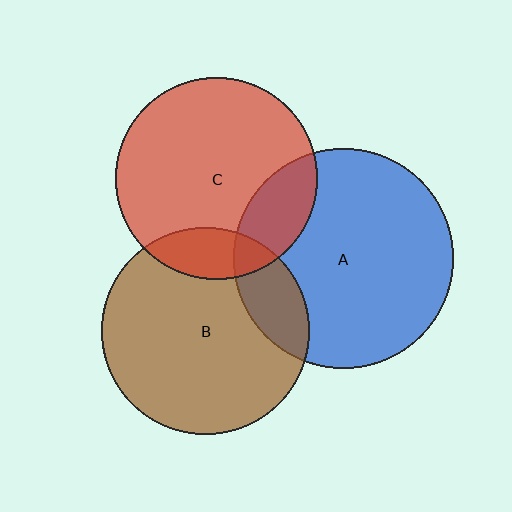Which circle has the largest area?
Circle A (blue).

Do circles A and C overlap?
Yes.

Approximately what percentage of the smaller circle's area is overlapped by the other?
Approximately 20%.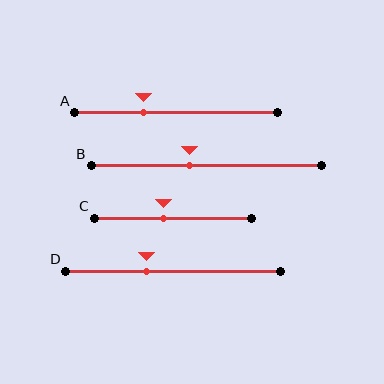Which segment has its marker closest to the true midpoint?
Segment C has its marker closest to the true midpoint.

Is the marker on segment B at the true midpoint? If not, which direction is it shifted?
No, the marker on segment B is shifted to the left by about 7% of the segment length.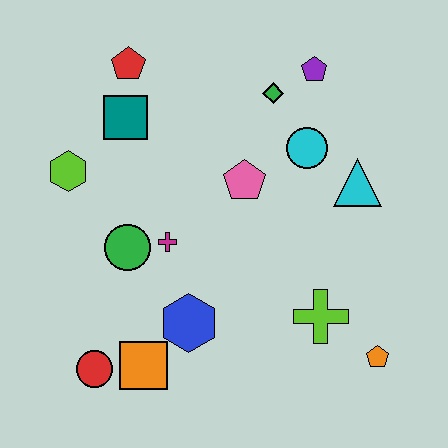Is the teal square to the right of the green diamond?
No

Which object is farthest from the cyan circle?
The red circle is farthest from the cyan circle.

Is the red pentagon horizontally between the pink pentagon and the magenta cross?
No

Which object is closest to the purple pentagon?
The green diamond is closest to the purple pentagon.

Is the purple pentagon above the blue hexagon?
Yes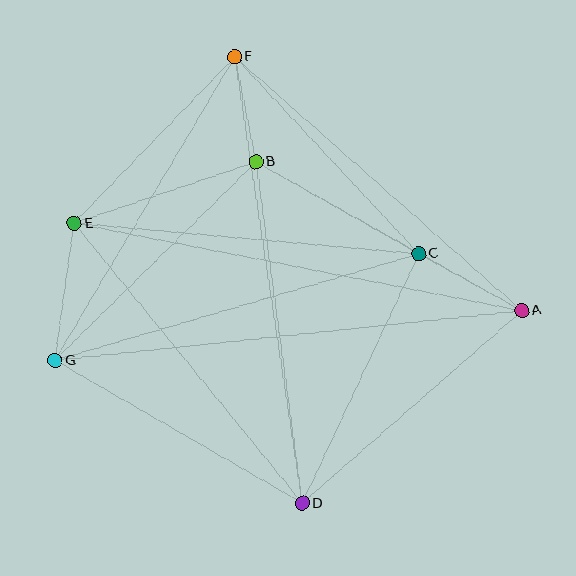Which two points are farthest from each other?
Points A and G are farthest from each other.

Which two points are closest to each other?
Points B and F are closest to each other.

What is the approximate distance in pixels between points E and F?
The distance between E and F is approximately 231 pixels.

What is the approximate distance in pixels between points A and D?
The distance between A and D is approximately 292 pixels.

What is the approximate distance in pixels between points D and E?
The distance between D and E is approximately 361 pixels.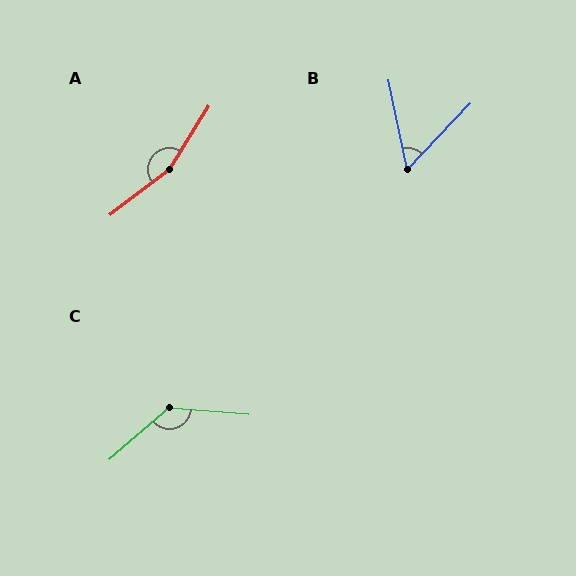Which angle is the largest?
A, at approximately 159 degrees.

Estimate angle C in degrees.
Approximately 134 degrees.